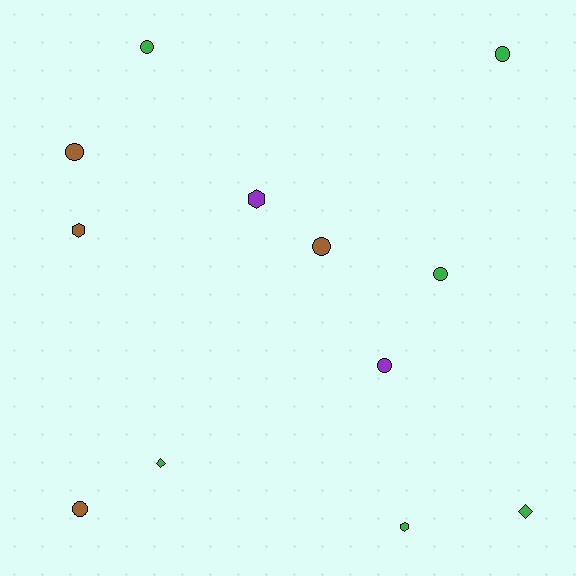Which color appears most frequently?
Green, with 6 objects.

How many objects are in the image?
There are 12 objects.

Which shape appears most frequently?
Circle, with 7 objects.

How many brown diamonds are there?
There are no brown diamonds.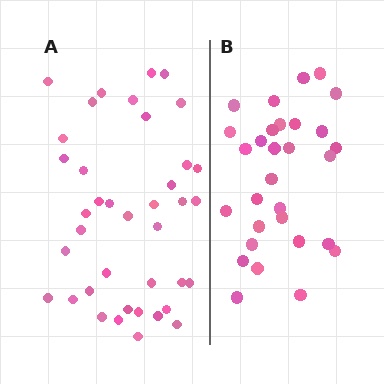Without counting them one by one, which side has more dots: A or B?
Region A (the left region) has more dots.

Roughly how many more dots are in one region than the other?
Region A has roughly 8 or so more dots than region B.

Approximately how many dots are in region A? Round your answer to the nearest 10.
About 40 dots. (The exact count is 39, which rounds to 40.)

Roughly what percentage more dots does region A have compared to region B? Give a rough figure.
About 30% more.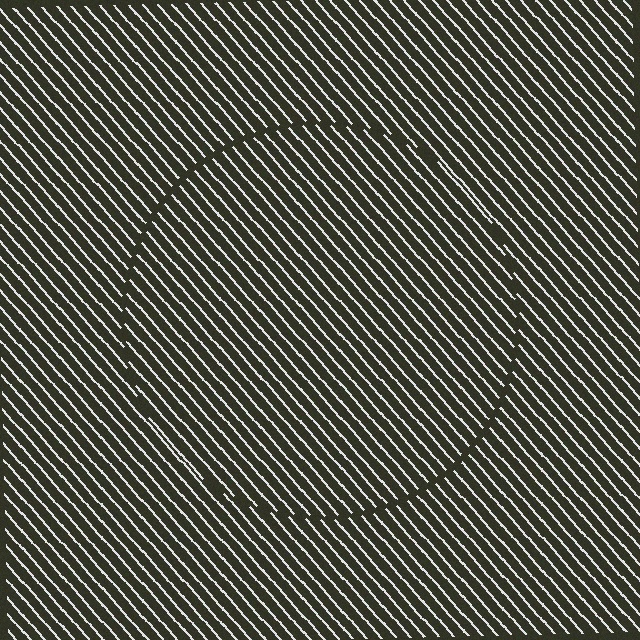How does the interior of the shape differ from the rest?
The interior of the shape contains the same grating, shifted by half a period — the contour is defined by the phase discontinuity where line-ends from the inner and outer gratings abut.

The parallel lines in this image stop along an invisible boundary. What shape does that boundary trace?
An illusory circle. The interior of the shape contains the same grating, shifted by half a period — the contour is defined by the phase discontinuity where line-ends from the inner and outer gratings abut.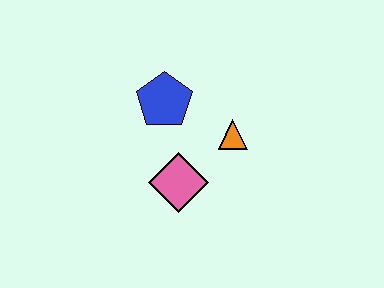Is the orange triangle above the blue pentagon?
No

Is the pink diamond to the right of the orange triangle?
No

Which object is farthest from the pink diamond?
The blue pentagon is farthest from the pink diamond.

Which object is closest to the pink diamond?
The orange triangle is closest to the pink diamond.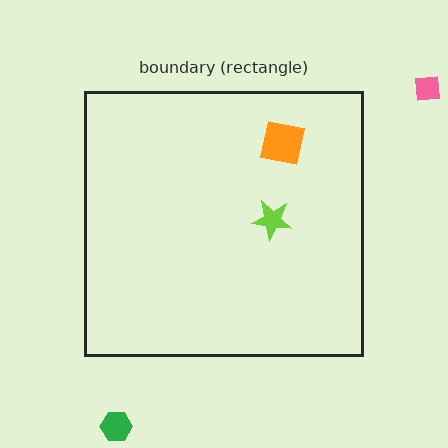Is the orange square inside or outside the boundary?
Inside.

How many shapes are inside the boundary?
2 inside, 2 outside.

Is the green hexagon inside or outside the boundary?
Outside.